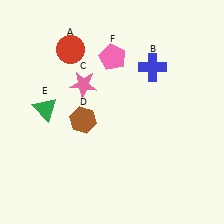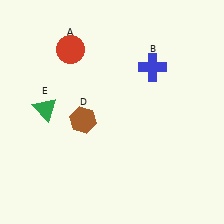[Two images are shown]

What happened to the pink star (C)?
The pink star (C) was removed in Image 2. It was in the top-left area of Image 1.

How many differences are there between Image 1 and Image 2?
There are 2 differences between the two images.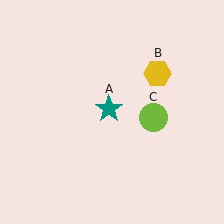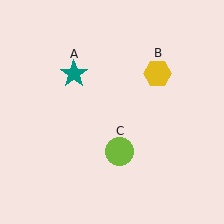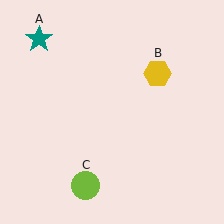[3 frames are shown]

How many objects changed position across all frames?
2 objects changed position: teal star (object A), lime circle (object C).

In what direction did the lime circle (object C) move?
The lime circle (object C) moved down and to the left.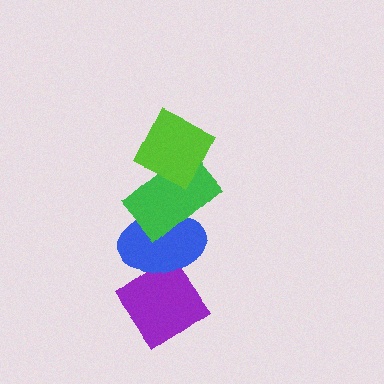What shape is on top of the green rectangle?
The lime diamond is on top of the green rectangle.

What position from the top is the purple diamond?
The purple diamond is 4th from the top.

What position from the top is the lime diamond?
The lime diamond is 1st from the top.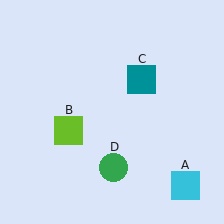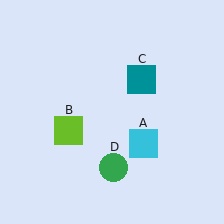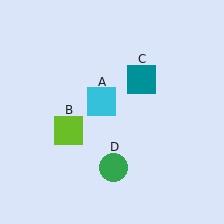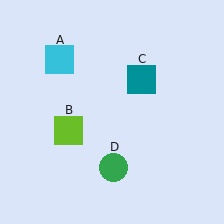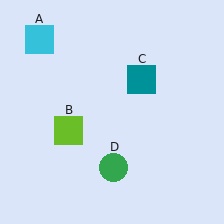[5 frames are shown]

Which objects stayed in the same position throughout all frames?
Lime square (object B) and teal square (object C) and green circle (object D) remained stationary.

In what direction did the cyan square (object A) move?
The cyan square (object A) moved up and to the left.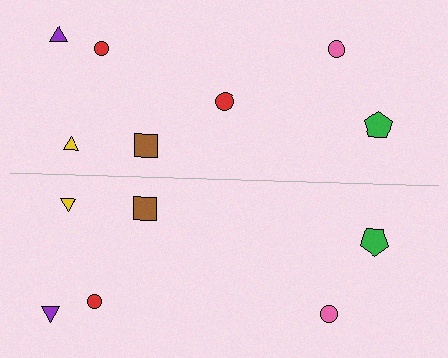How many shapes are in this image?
There are 13 shapes in this image.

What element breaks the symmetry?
A red circle is missing from the bottom side.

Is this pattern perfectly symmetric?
No, the pattern is not perfectly symmetric. A red circle is missing from the bottom side.